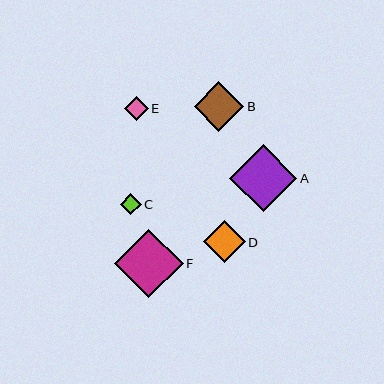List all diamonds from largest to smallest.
From largest to smallest: F, A, B, D, E, C.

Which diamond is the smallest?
Diamond C is the smallest with a size of approximately 21 pixels.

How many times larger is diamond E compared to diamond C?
Diamond E is approximately 1.1 times the size of diamond C.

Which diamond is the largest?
Diamond F is the largest with a size of approximately 68 pixels.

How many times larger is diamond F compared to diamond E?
Diamond F is approximately 2.9 times the size of diamond E.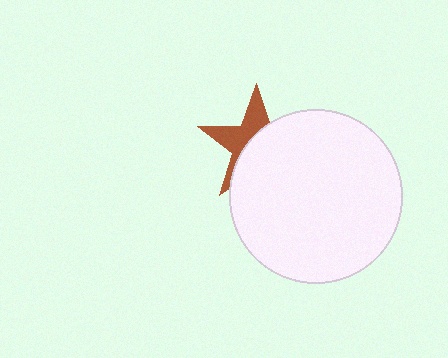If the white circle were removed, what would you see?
You would see the complete brown star.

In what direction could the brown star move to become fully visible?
The brown star could move toward the upper-left. That would shift it out from behind the white circle entirely.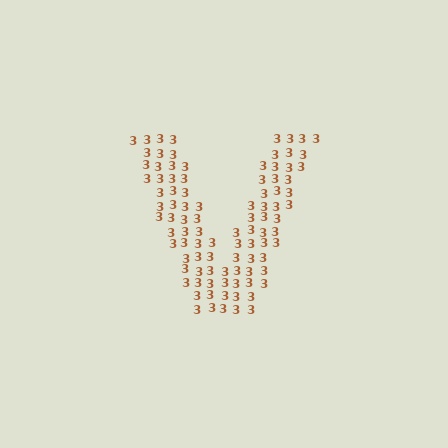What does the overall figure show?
The overall figure shows the letter V.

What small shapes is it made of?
It is made of small digit 3's.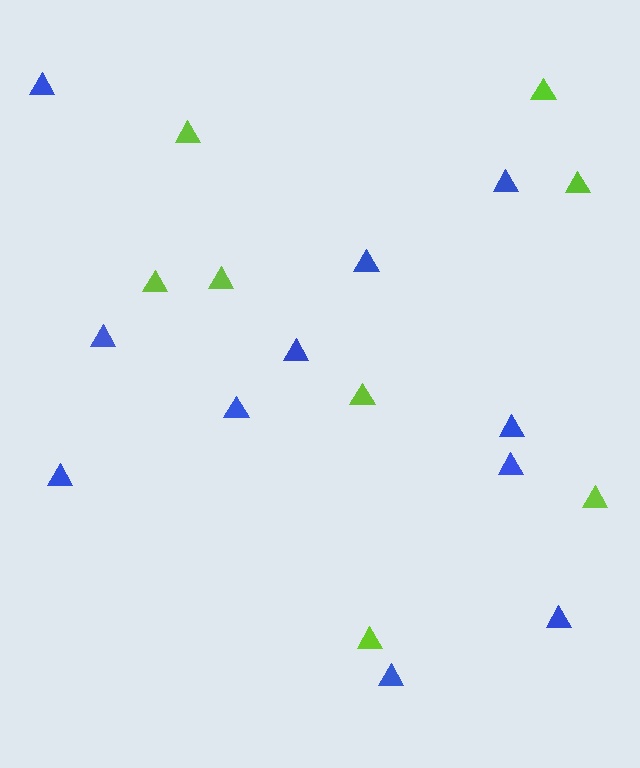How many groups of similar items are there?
There are 2 groups: one group of blue triangles (11) and one group of lime triangles (8).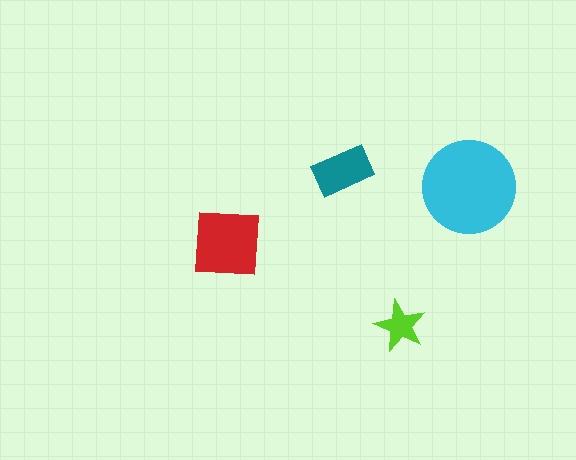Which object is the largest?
The cyan circle.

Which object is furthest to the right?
The cyan circle is rightmost.